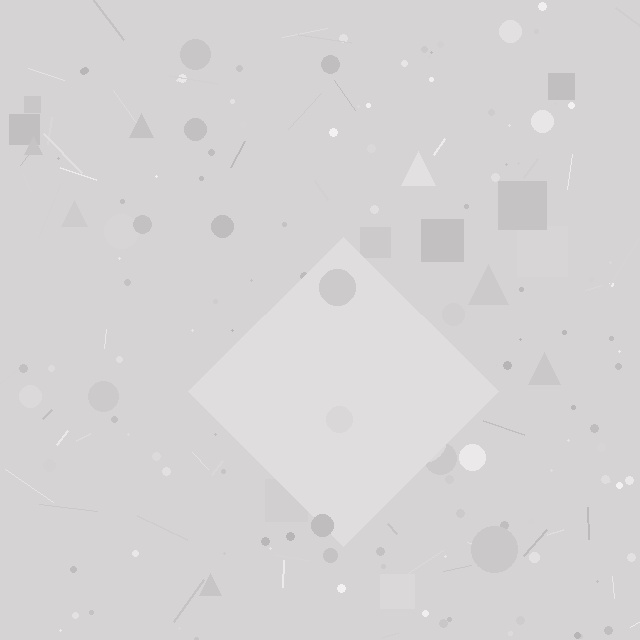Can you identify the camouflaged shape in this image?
The camouflaged shape is a diamond.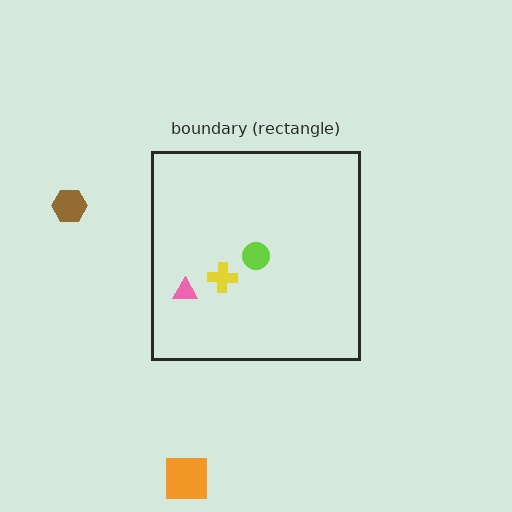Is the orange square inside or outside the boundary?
Outside.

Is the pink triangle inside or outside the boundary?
Inside.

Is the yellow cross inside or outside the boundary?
Inside.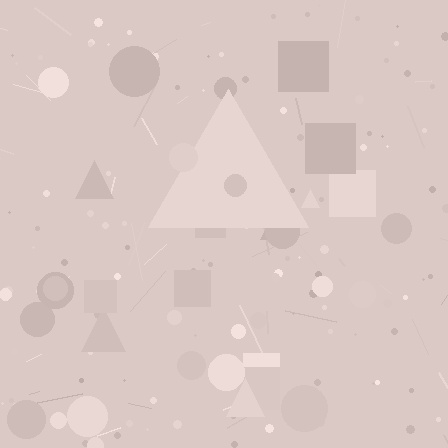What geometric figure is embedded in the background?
A triangle is embedded in the background.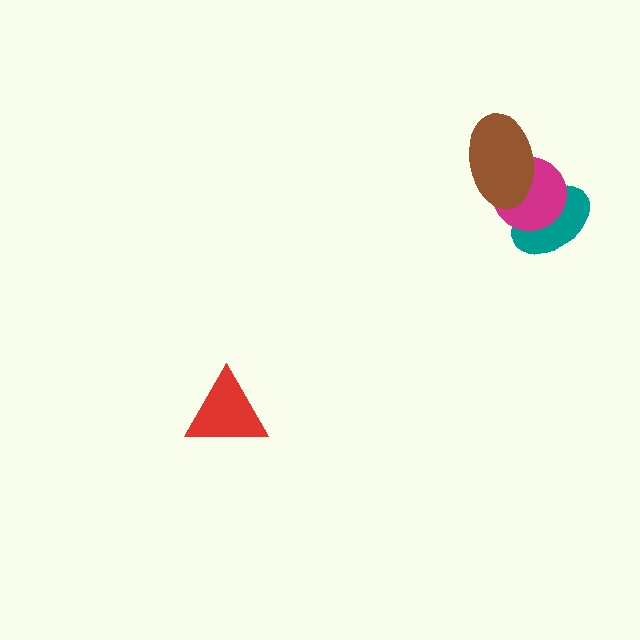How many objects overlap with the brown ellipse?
2 objects overlap with the brown ellipse.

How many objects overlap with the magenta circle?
2 objects overlap with the magenta circle.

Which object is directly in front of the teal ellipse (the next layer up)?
The magenta circle is directly in front of the teal ellipse.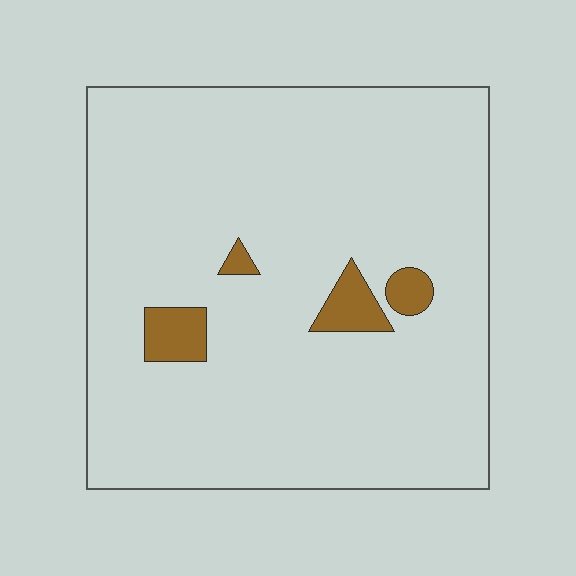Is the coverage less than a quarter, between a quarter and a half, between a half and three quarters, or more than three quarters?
Less than a quarter.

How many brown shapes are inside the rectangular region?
4.